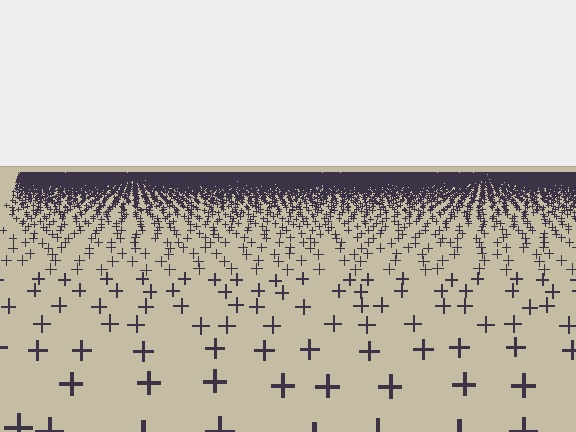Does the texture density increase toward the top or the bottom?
Density increases toward the top.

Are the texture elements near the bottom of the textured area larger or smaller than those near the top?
Larger. Near the bottom, elements are closer to the viewer and appear at a bigger on-screen size.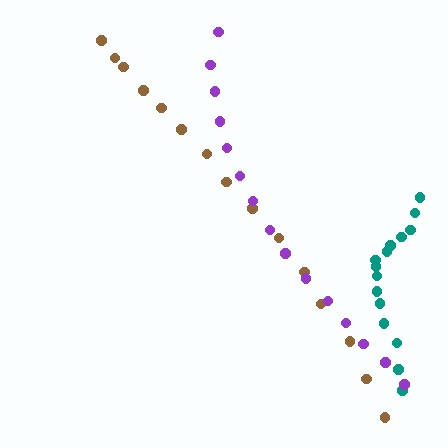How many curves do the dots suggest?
There are 3 distinct paths.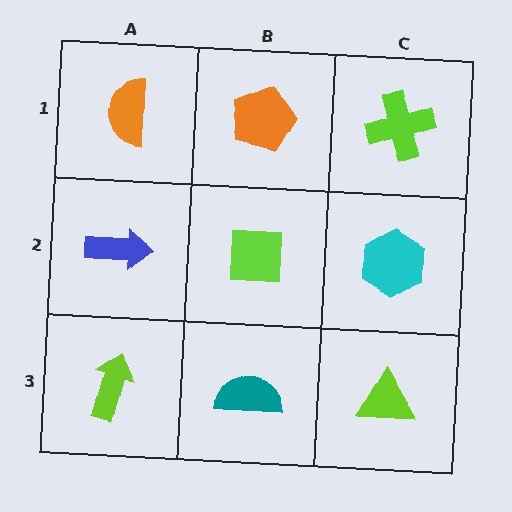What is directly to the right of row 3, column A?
A teal semicircle.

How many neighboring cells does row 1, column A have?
2.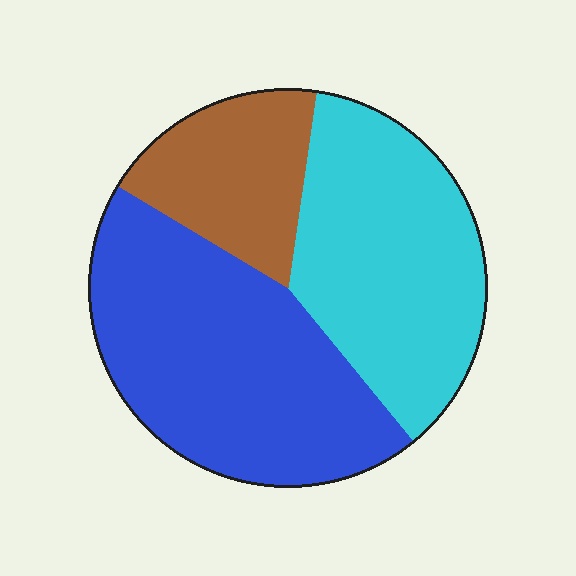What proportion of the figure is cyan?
Cyan covers roughly 35% of the figure.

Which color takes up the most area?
Blue, at roughly 45%.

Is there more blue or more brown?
Blue.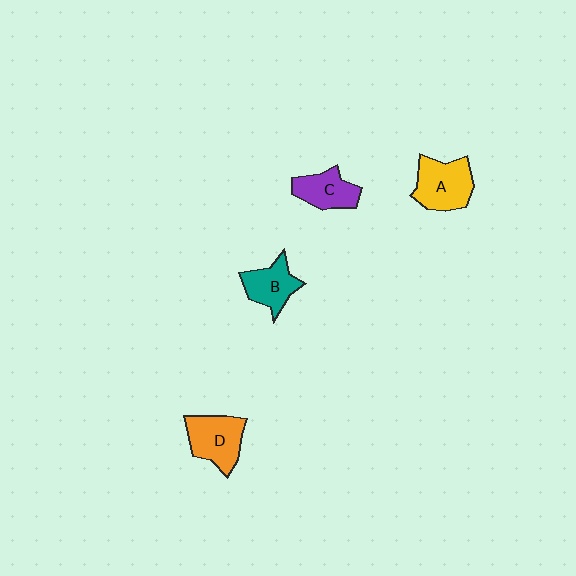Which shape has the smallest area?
Shape C (purple).